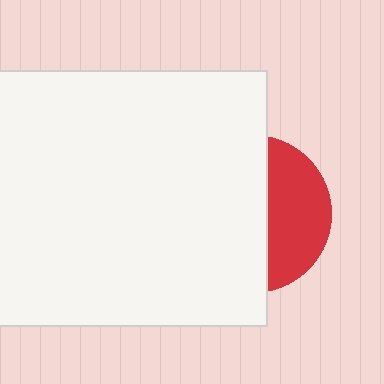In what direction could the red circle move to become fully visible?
The red circle could move right. That would shift it out from behind the white rectangle entirely.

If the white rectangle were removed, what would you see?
You would see the complete red circle.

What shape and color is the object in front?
The object in front is a white rectangle.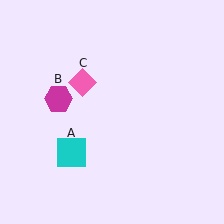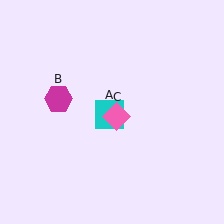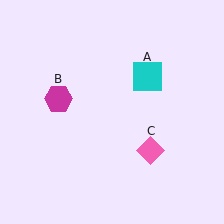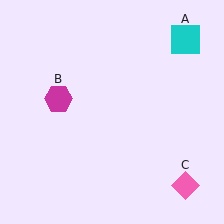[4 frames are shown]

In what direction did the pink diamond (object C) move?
The pink diamond (object C) moved down and to the right.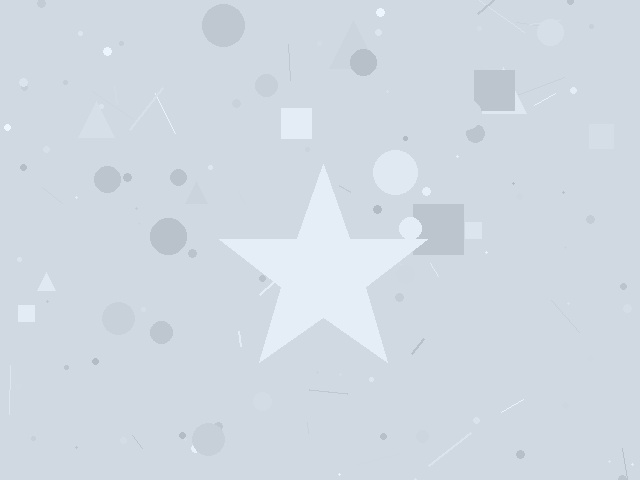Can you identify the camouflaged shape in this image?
The camouflaged shape is a star.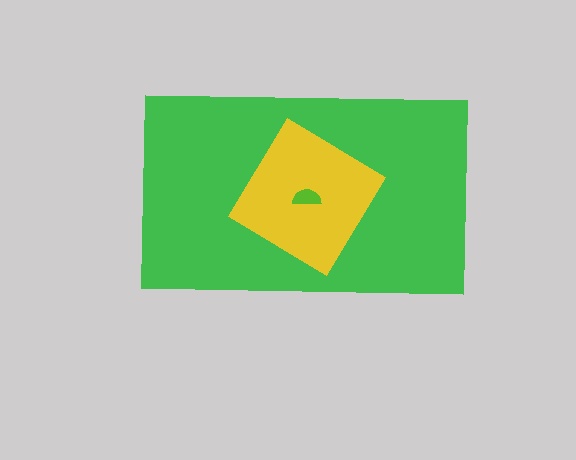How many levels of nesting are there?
3.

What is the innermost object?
The lime semicircle.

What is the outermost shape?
The green rectangle.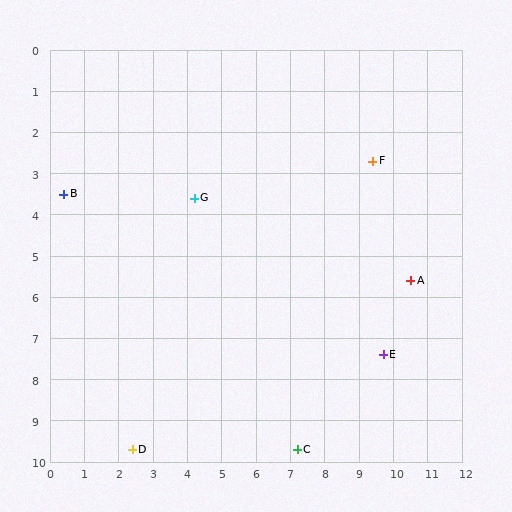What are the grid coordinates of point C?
Point C is at approximately (7.2, 9.7).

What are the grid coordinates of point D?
Point D is at approximately (2.4, 9.7).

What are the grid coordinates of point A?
Point A is at approximately (10.5, 5.6).